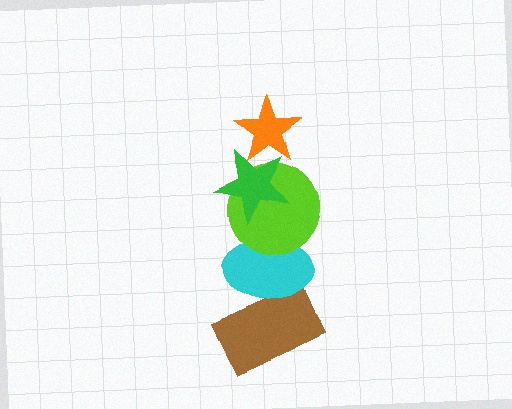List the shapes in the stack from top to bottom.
From top to bottom: the orange star, the green star, the lime circle, the cyan ellipse, the brown rectangle.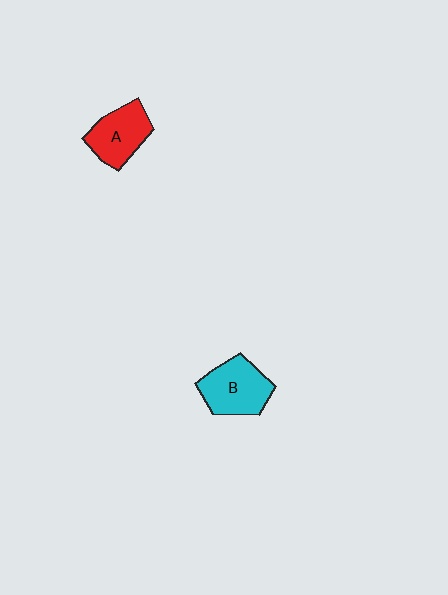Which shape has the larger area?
Shape B (cyan).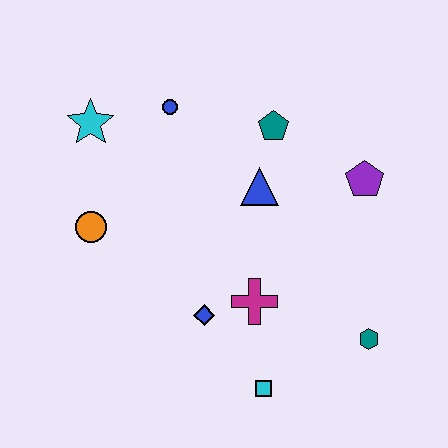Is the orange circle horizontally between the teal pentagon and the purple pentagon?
No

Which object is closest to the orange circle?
The cyan star is closest to the orange circle.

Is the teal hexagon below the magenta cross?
Yes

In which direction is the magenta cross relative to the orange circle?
The magenta cross is to the right of the orange circle.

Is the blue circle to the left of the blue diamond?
Yes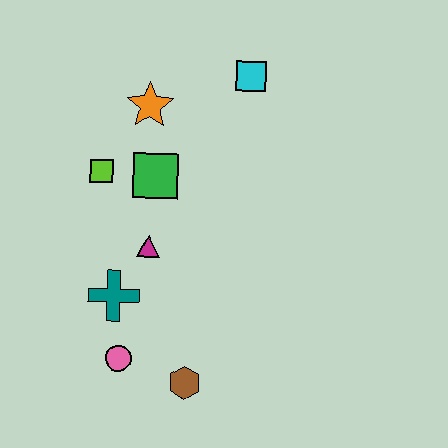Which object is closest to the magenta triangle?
The teal cross is closest to the magenta triangle.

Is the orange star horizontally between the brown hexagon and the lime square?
Yes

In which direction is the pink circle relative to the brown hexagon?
The pink circle is to the left of the brown hexagon.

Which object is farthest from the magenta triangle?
The cyan square is farthest from the magenta triangle.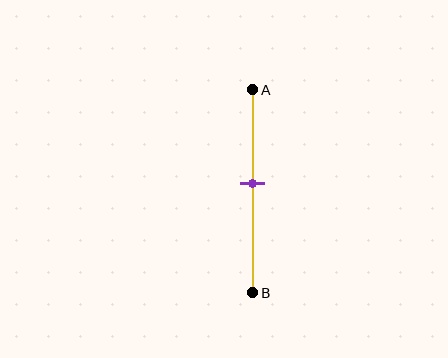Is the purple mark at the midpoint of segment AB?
No, the mark is at about 45% from A, not at the 50% midpoint.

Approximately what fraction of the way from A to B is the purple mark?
The purple mark is approximately 45% of the way from A to B.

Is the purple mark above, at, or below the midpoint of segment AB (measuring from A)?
The purple mark is above the midpoint of segment AB.